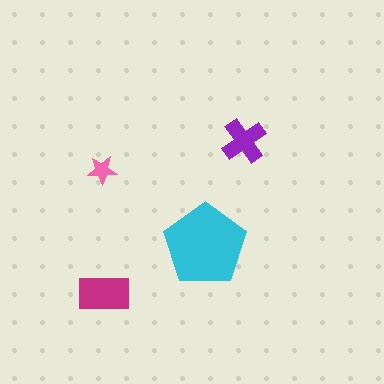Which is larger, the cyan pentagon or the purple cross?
The cyan pentagon.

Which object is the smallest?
The pink star.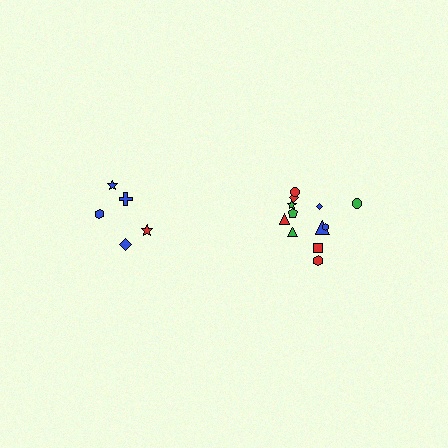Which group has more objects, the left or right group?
The right group.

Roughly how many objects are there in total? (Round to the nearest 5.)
Roughly 15 objects in total.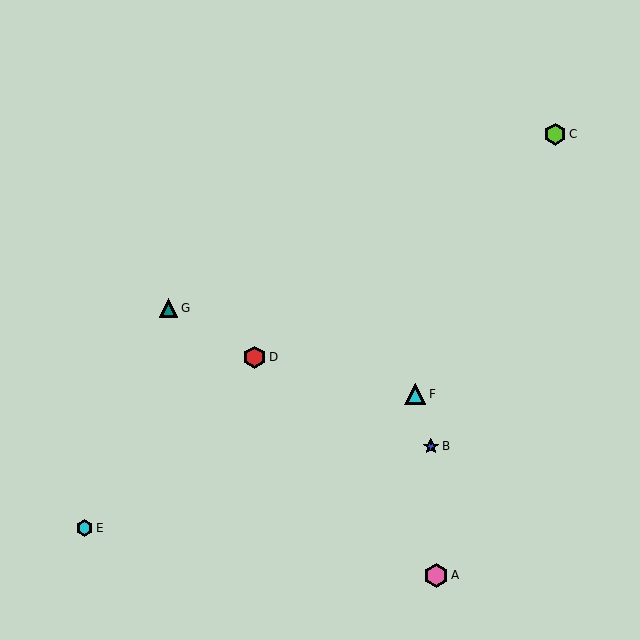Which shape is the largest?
The pink hexagon (labeled A) is the largest.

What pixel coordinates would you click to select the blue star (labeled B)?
Click at (431, 446) to select the blue star B.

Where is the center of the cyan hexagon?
The center of the cyan hexagon is at (85, 528).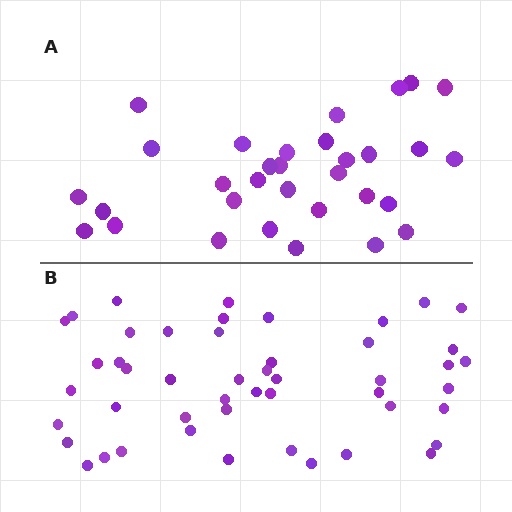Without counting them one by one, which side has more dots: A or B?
Region B (the bottom region) has more dots.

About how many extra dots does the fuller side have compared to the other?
Region B has approximately 15 more dots than region A.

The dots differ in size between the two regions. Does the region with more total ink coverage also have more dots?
No. Region A has more total ink coverage because its dots are larger, but region B actually contains more individual dots. Total area can be misleading — the number of items is what matters here.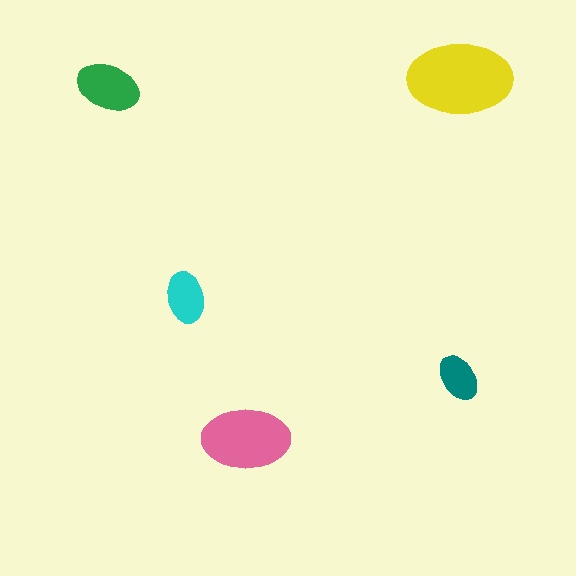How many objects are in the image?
There are 5 objects in the image.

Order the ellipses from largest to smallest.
the yellow one, the pink one, the green one, the cyan one, the teal one.